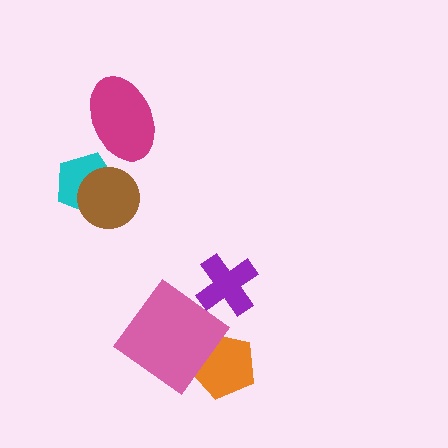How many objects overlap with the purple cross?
0 objects overlap with the purple cross.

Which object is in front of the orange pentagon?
The pink diamond is in front of the orange pentagon.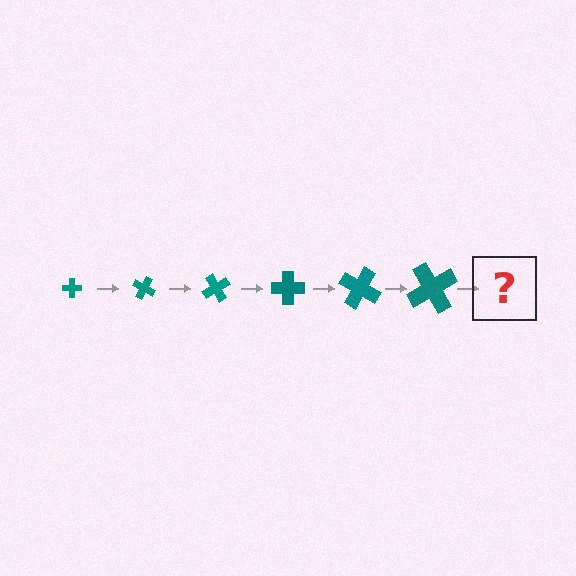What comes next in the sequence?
The next element should be a cross, larger than the previous one and rotated 180 degrees from the start.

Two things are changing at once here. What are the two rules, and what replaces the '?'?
The two rules are that the cross grows larger each step and it rotates 30 degrees each step. The '?' should be a cross, larger than the previous one and rotated 180 degrees from the start.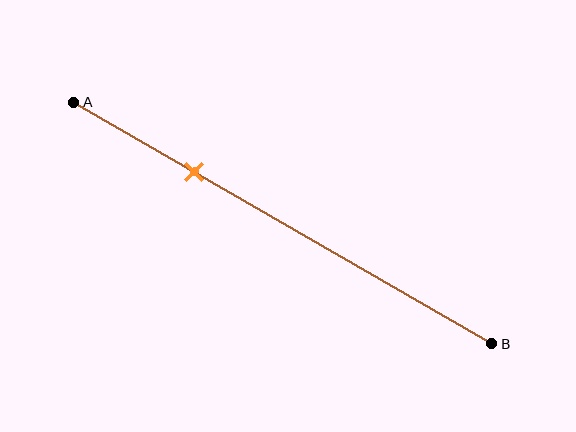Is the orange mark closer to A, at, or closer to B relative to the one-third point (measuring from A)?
The orange mark is closer to point A than the one-third point of segment AB.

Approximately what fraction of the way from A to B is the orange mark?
The orange mark is approximately 30% of the way from A to B.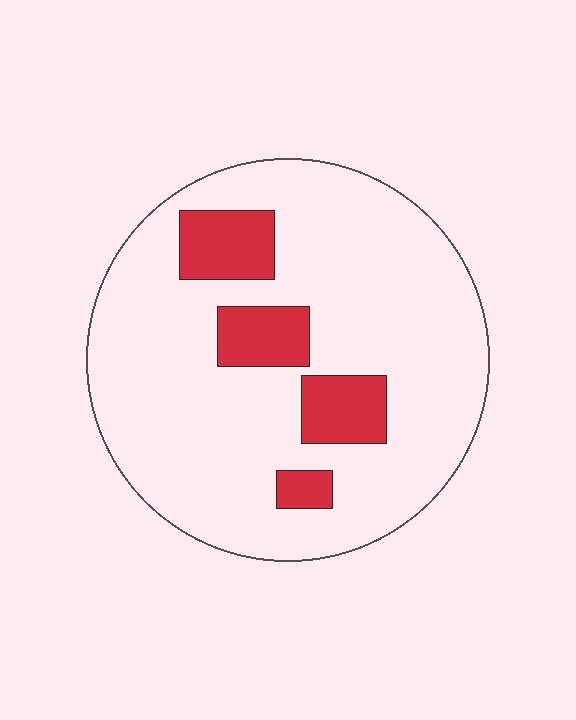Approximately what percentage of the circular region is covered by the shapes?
Approximately 15%.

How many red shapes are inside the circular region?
4.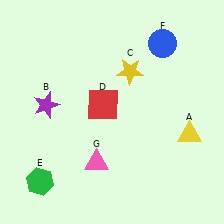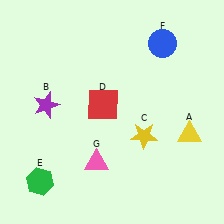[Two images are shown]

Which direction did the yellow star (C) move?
The yellow star (C) moved down.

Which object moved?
The yellow star (C) moved down.